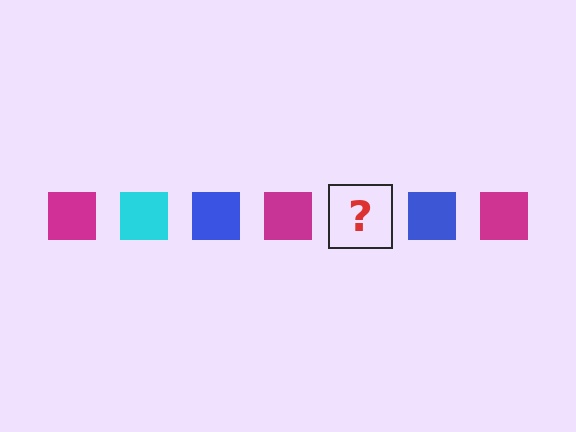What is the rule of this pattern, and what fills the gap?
The rule is that the pattern cycles through magenta, cyan, blue squares. The gap should be filled with a cyan square.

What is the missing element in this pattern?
The missing element is a cyan square.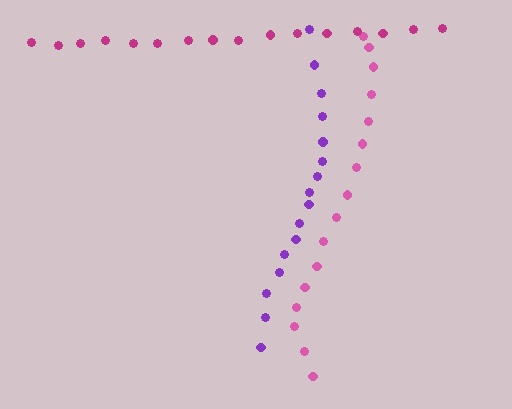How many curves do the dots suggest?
There are 3 distinct paths.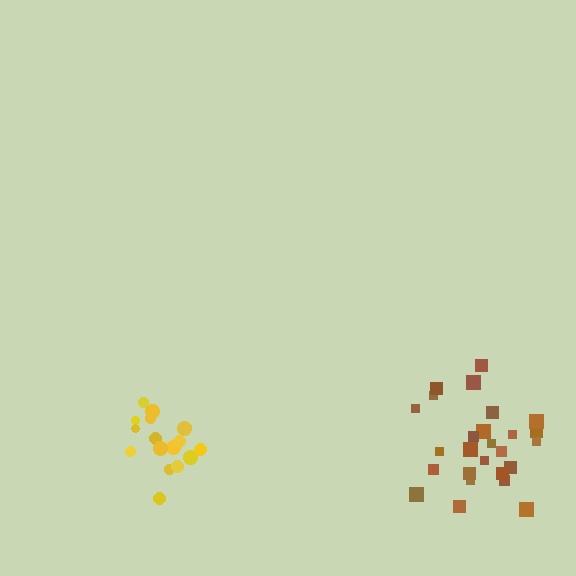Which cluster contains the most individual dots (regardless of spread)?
Brown (27).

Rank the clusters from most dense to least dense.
yellow, brown.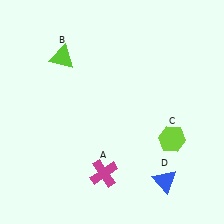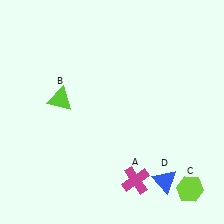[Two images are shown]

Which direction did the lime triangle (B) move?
The lime triangle (B) moved down.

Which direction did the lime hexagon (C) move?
The lime hexagon (C) moved down.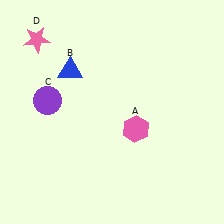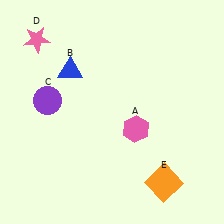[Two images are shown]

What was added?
An orange square (E) was added in Image 2.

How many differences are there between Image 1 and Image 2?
There is 1 difference between the two images.